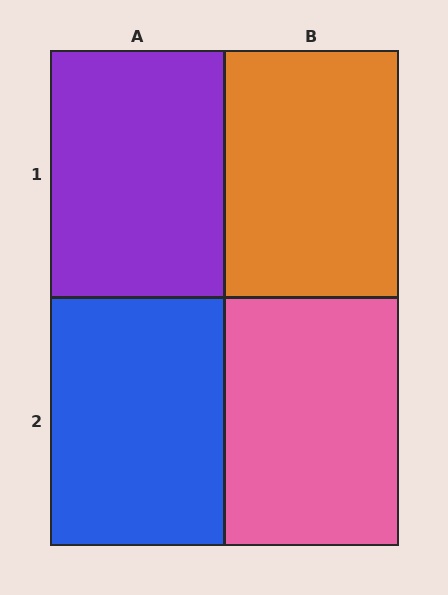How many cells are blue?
1 cell is blue.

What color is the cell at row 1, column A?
Purple.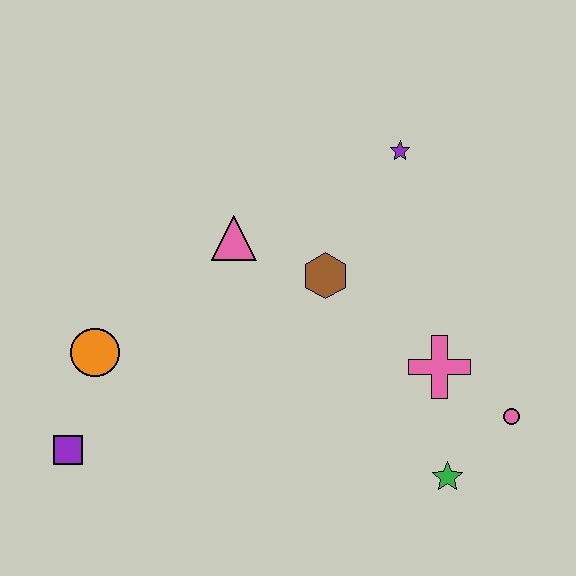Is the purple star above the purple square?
Yes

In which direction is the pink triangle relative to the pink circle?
The pink triangle is to the left of the pink circle.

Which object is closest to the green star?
The pink circle is closest to the green star.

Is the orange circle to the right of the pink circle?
No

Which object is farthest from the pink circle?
The purple square is farthest from the pink circle.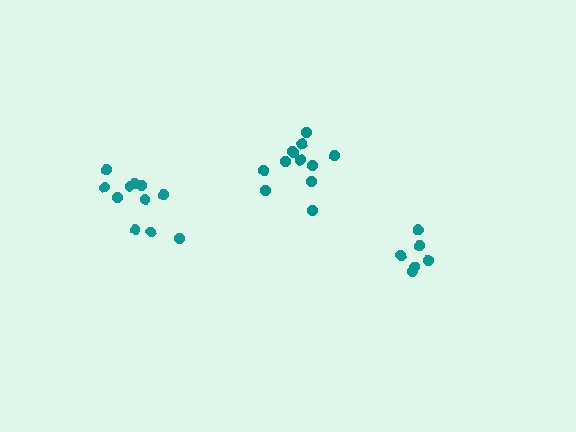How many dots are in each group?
Group 1: 7 dots, Group 2: 11 dots, Group 3: 12 dots (30 total).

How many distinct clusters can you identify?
There are 3 distinct clusters.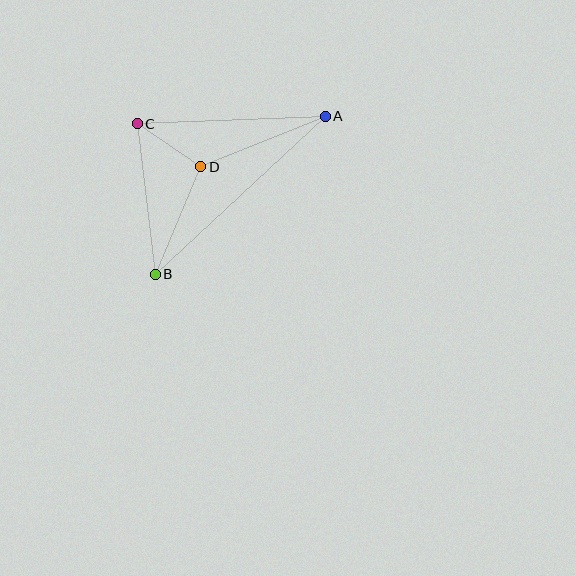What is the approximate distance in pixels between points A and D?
The distance between A and D is approximately 135 pixels.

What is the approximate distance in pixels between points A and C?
The distance between A and C is approximately 188 pixels.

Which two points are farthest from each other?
Points A and B are farthest from each other.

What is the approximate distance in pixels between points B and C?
The distance between B and C is approximately 151 pixels.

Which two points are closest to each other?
Points C and D are closest to each other.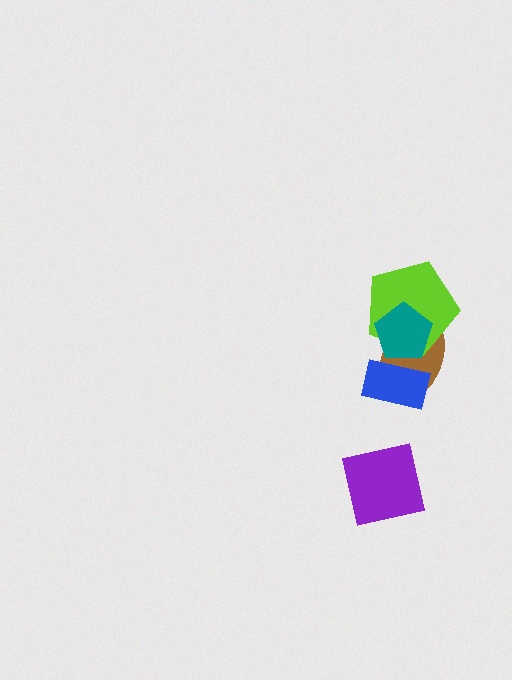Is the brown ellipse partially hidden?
Yes, it is partially covered by another shape.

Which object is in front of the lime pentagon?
The teal pentagon is in front of the lime pentagon.